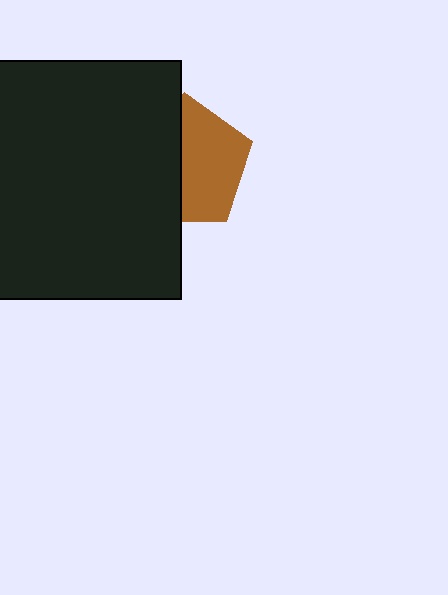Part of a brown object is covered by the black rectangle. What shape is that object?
It is a pentagon.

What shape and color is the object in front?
The object in front is a black rectangle.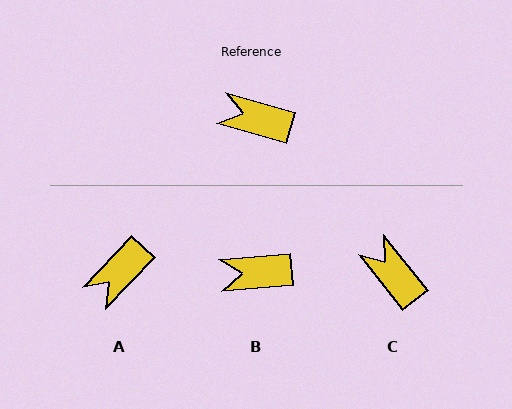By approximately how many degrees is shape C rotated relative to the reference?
Approximately 36 degrees clockwise.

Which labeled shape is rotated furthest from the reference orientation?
A, about 62 degrees away.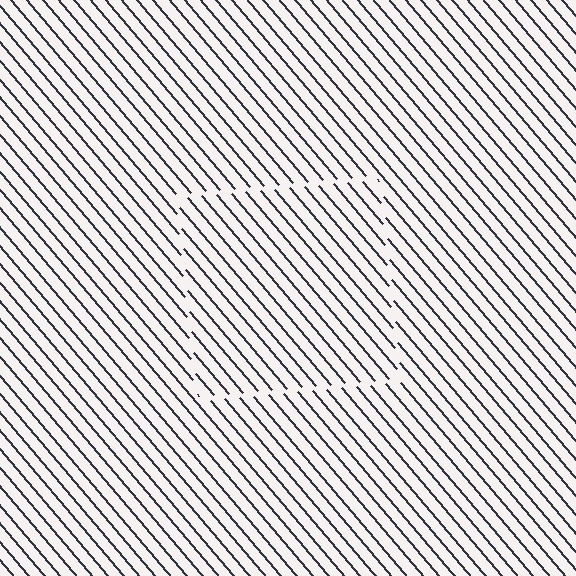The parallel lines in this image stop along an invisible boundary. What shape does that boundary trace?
An illusory square. The interior of the shape contains the same grating, shifted by half a period — the contour is defined by the phase discontinuity where line-ends from the inner and outer gratings abut.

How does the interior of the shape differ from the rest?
The interior of the shape contains the same grating, shifted by half a period — the contour is defined by the phase discontinuity where line-ends from the inner and outer gratings abut.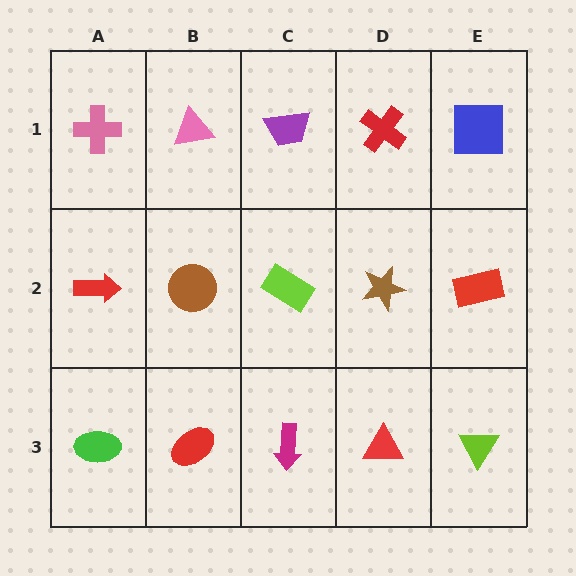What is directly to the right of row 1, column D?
A blue square.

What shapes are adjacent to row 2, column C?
A purple trapezoid (row 1, column C), a magenta arrow (row 3, column C), a brown circle (row 2, column B), a brown star (row 2, column D).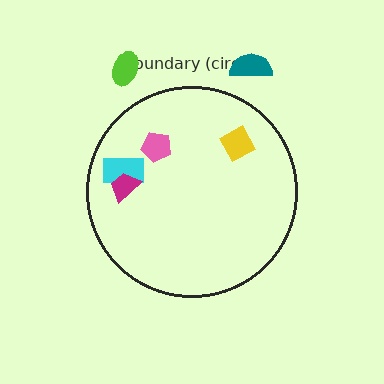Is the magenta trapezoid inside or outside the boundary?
Inside.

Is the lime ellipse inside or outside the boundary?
Outside.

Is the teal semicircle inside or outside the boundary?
Outside.